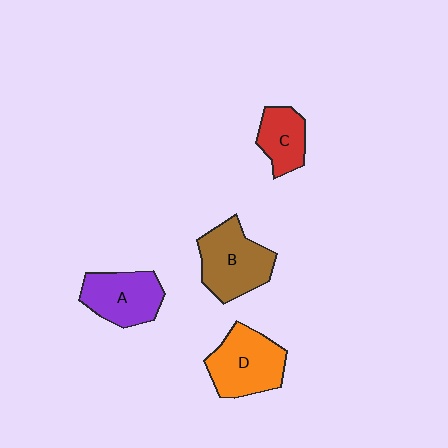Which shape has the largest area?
Shape B (brown).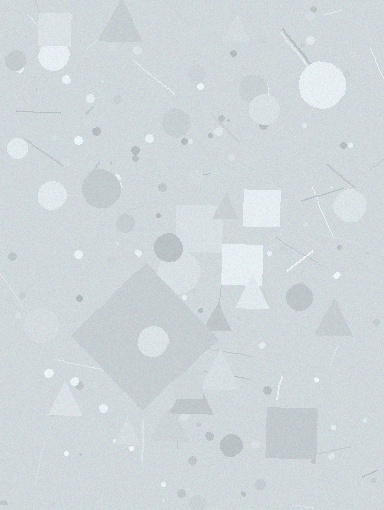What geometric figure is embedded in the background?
A diamond is embedded in the background.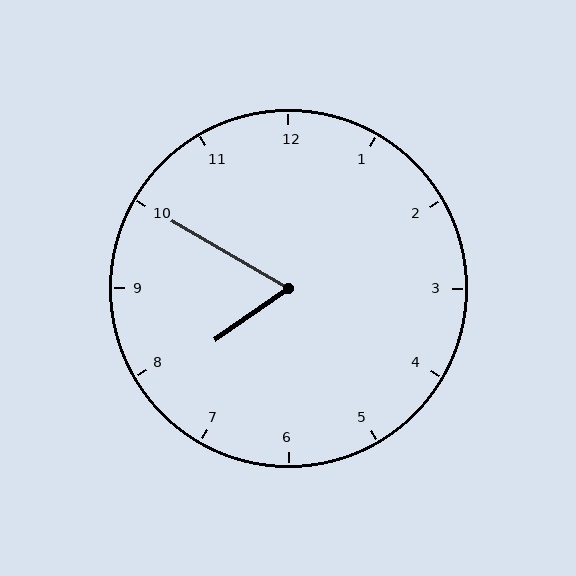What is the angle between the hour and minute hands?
Approximately 65 degrees.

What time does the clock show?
7:50.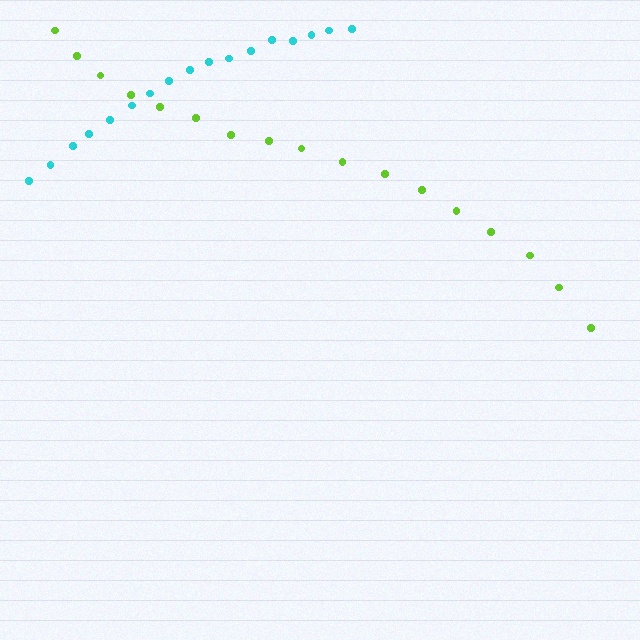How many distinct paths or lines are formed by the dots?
There are 2 distinct paths.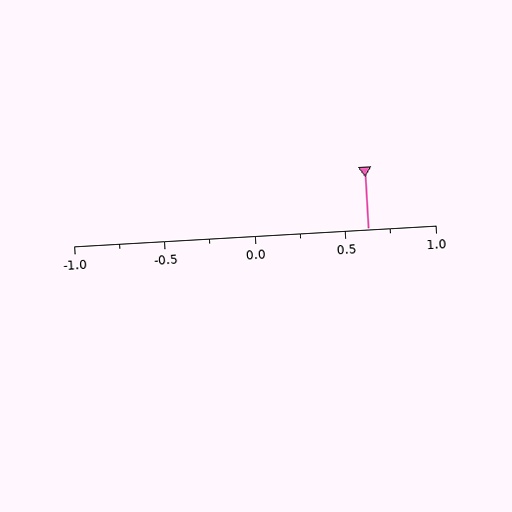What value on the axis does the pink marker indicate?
The marker indicates approximately 0.62.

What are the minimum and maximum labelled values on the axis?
The axis runs from -1.0 to 1.0.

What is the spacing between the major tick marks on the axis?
The major ticks are spaced 0.5 apart.